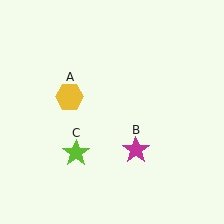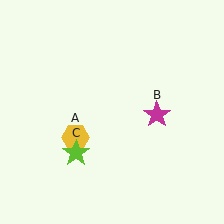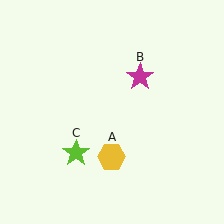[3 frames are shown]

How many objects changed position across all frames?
2 objects changed position: yellow hexagon (object A), magenta star (object B).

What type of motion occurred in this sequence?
The yellow hexagon (object A), magenta star (object B) rotated counterclockwise around the center of the scene.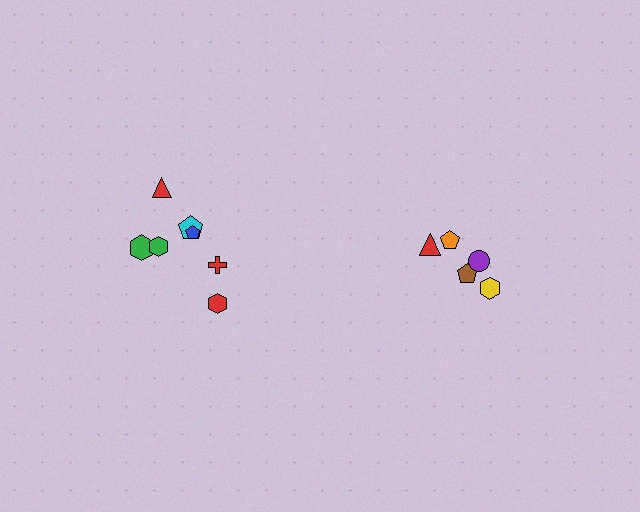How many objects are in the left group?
There are 7 objects.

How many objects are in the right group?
There are 5 objects.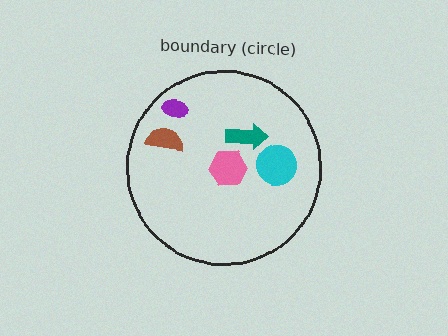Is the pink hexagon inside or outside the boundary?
Inside.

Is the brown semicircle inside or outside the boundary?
Inside.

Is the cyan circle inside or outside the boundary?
Inside.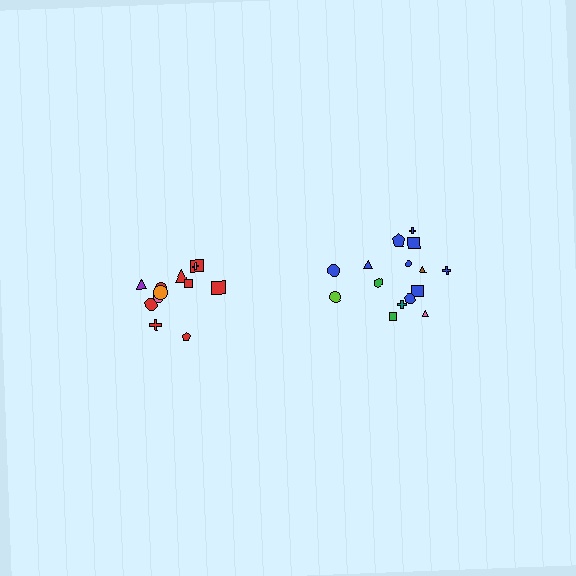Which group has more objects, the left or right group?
The right group.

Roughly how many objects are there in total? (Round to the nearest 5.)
Roughly 25 objects in total.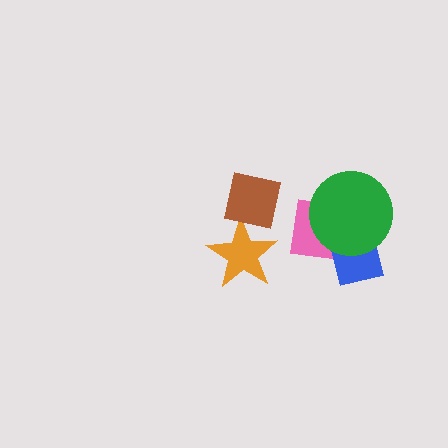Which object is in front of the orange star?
The brown square is in front of the orange star.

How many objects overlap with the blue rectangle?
2 objects overlap with the blue rectangle.